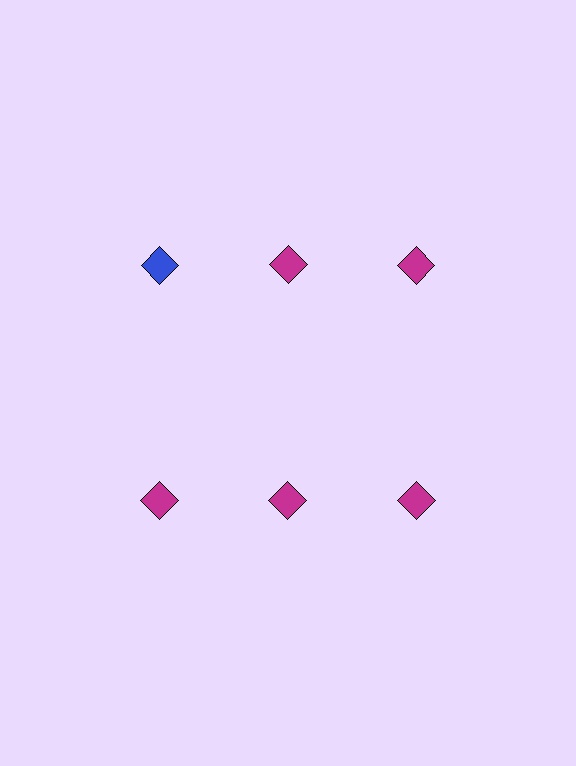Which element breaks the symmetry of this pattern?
The blue diamond in the top row, leftmost column breaks the symmetry. All other shapes are magenta diamonds.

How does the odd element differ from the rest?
It has a different color: blue instead of magenta.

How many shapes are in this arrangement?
There are 6 shapes arranged in a grid pattern.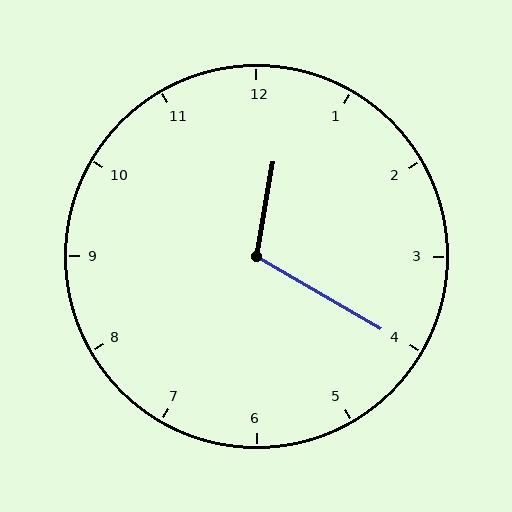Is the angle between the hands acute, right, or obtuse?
It is obtuse.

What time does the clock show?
12:20.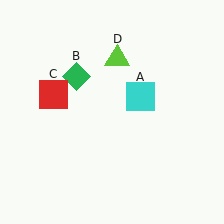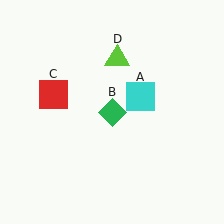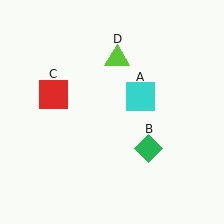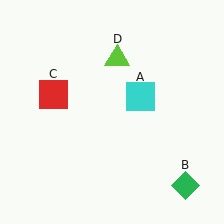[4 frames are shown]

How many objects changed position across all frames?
1 object changed position: green diamond (object B).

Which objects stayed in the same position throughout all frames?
Cyan square (object A) and red square (object C) and lime triangle (object D) remained stationary.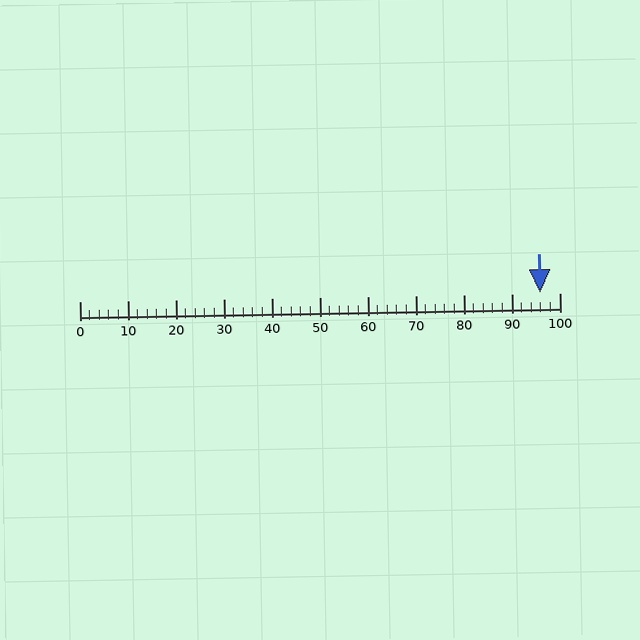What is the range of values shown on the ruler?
The ruler shows values from 0 to 100.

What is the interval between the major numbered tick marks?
The major tick marks are spaced 10 units apart.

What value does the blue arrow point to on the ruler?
The blue arrow points to approximately 96.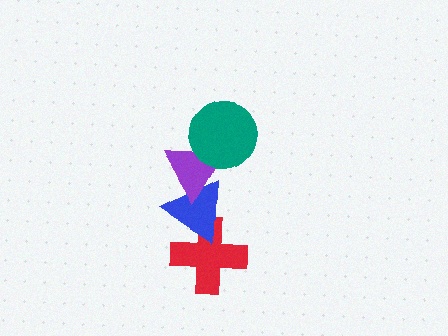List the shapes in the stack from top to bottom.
From top to bottom: the teal circle, the purple triangle, the blue triangle, the red cross.